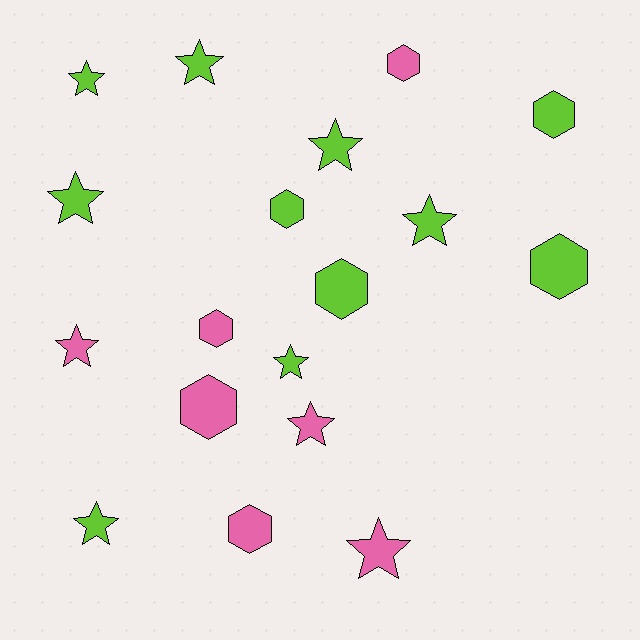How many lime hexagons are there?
There are 4 lime hexagons.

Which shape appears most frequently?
Star, with 10 objects.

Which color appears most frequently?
Lime, with 11 objects.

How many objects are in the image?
There are 18 objects.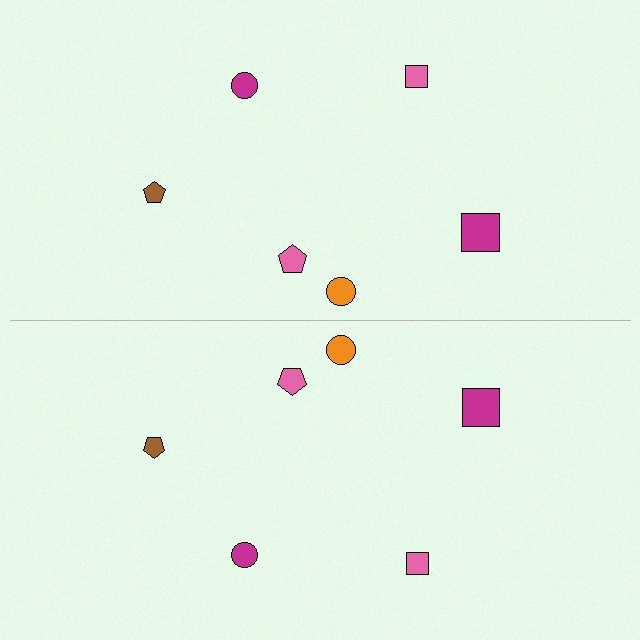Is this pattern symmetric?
Yes, this pattern has bilateral (reflection) symmetry.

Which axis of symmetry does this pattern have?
The pattern has a horizontal axis of symmetry running through the center of the image.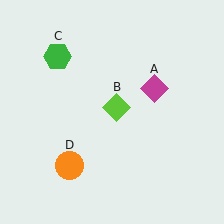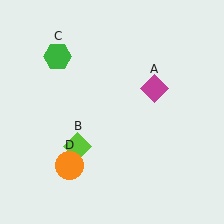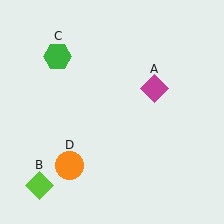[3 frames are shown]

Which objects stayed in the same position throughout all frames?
Magenta diamond (object A) and green hexagon (object C) and orange circle (object D) remained stationary.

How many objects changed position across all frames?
1 object changed position: lime diamond (object B).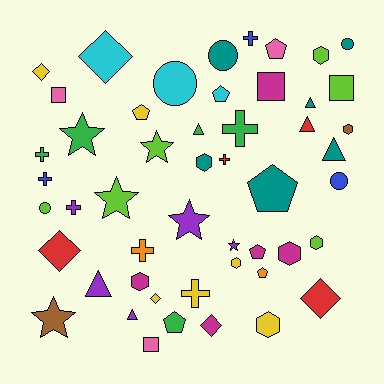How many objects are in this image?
There are 50 objects.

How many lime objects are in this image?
There are 6 lime objects.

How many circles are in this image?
There are 5 circles.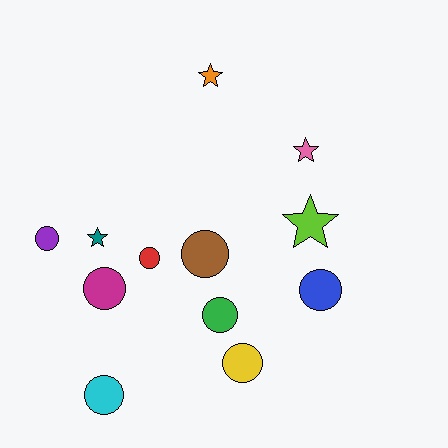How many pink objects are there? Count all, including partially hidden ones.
There is 1 pink object.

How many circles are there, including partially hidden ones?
There are 8 circles.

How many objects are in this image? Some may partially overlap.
There are 12 objects.